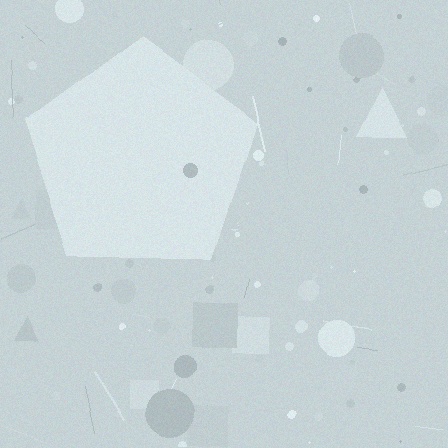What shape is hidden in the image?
A pentagon is hidden in the image.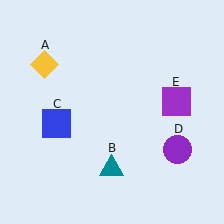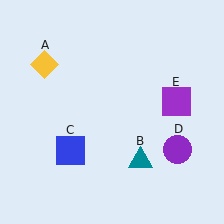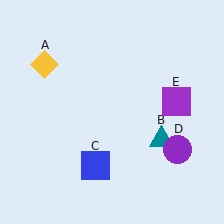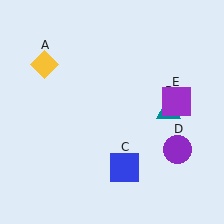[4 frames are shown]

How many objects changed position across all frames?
2 objects changed position: teal triangle (object B), blue square (object C).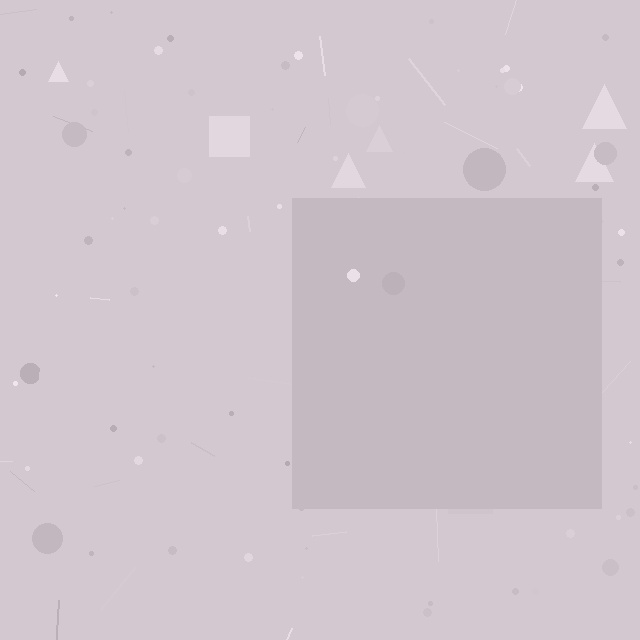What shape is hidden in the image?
A square is hidden in the image.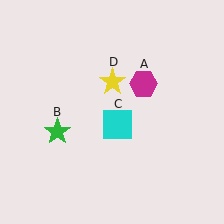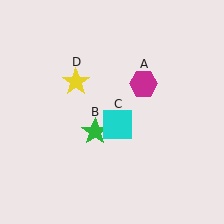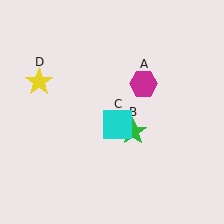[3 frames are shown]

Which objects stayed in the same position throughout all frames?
Magenta hexagon (object A) and cyan square (object C) remained stationary.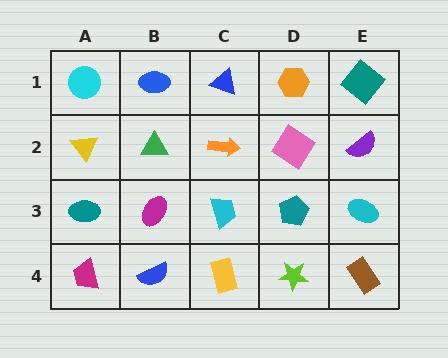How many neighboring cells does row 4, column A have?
2.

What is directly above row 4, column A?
A teal ellipse.